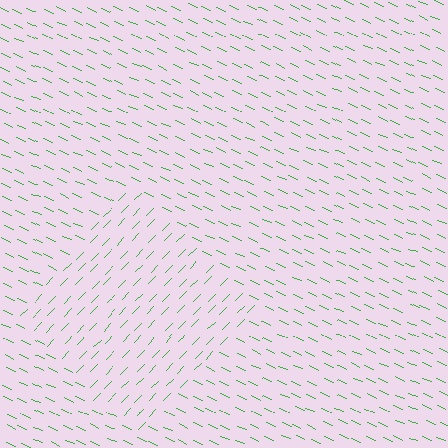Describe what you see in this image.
The image is filled with small green line segments. A diamond region in the image has lines oriented differently from the surrounding lines, creating a visible texture boundary.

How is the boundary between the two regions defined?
The boundary is defined purely by a change in line orientation (approximately 69 degrees difference). All lines are the same color and thickness.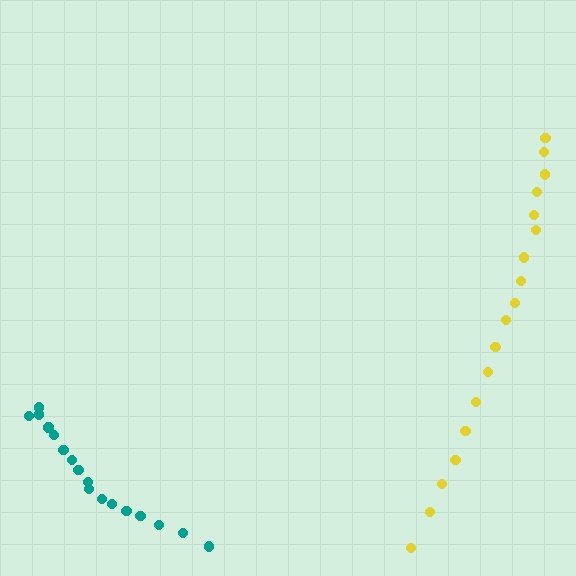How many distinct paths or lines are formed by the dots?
There are 2 distinct paths.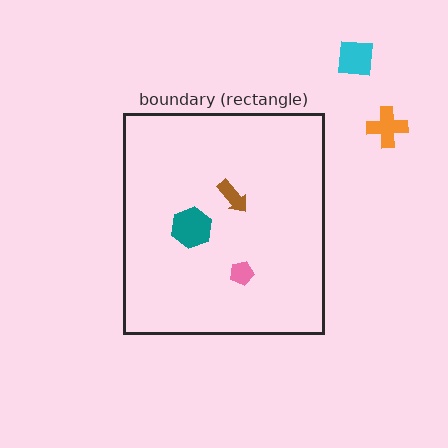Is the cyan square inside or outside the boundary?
Outside.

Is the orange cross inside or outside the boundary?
Outside.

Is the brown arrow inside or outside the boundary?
Inside.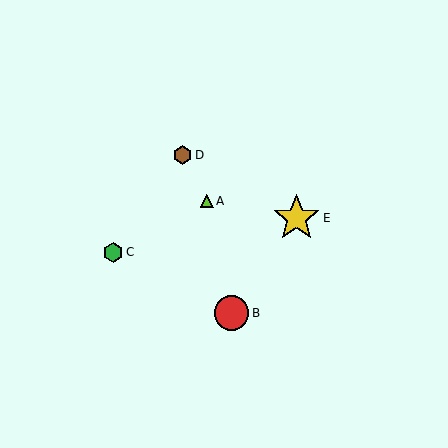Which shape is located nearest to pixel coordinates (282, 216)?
The yellow star (labeled E) at (296, 218) is nearest to that location.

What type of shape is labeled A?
Shape A is a lime triangle.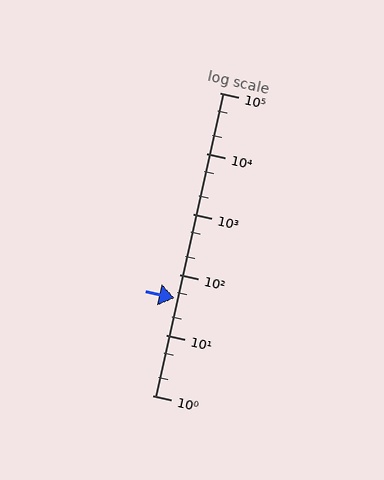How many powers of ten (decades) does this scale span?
The scale spans 5 decades, from 1 to 100000.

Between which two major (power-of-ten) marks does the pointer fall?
The pointer is between 10 and 100.